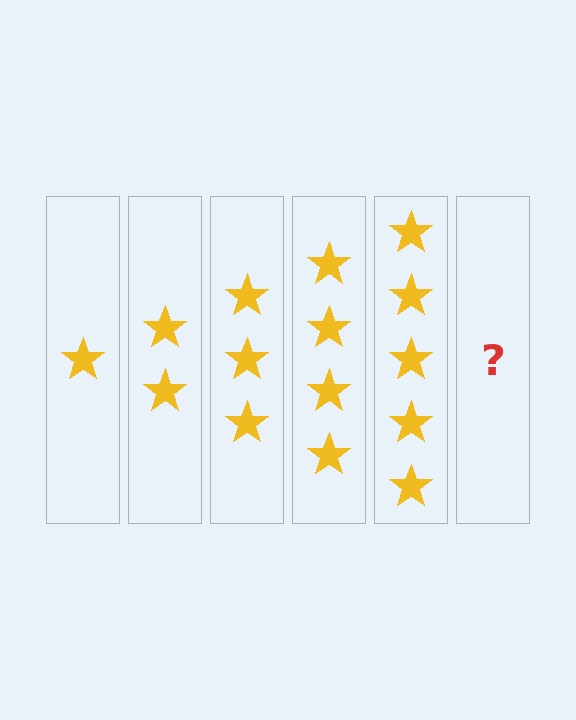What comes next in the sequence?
The next element should be 6 stars.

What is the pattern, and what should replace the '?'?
The pattern is that each step adds one more star. The '?' should be 6 stars.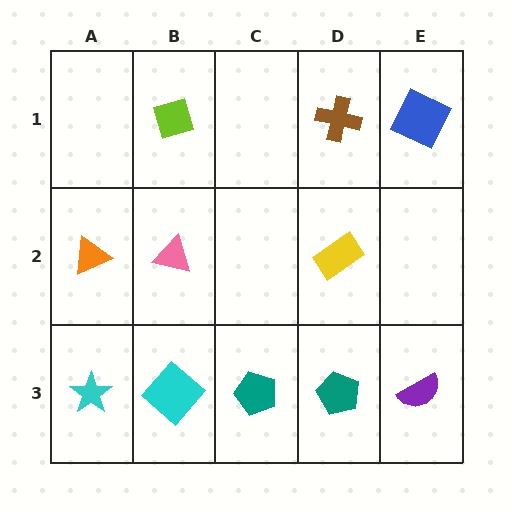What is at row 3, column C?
A teal pentagon.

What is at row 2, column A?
An orange triangle.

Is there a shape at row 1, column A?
No, that cell is empty.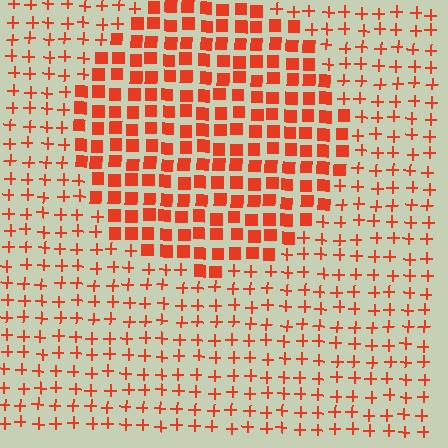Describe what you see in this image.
The image is filled with small red elements arranged in a uniform grid. A circle-shaped region contains squares, while the surrounding area contains plus signs. The boundary is defined purely by the change in element shape.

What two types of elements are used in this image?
The image uses squares inside the circle region and plus signs outside it.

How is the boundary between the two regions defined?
The boundary is defined by a change in element shape: squares inside vs. plus signs outside. All elements share the same color and spacing.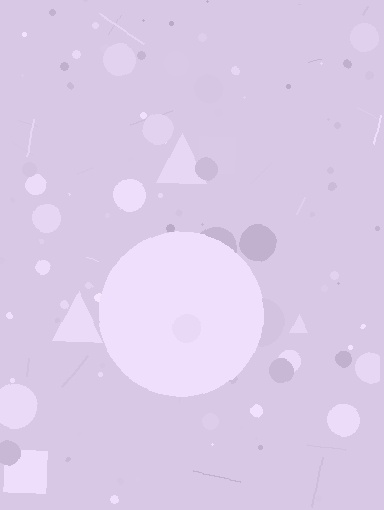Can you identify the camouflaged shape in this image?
The camouflaged shape is a circle.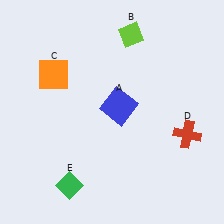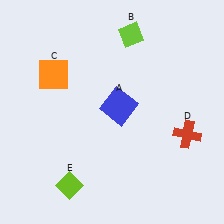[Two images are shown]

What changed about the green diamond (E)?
In Image 1, E is green. In Image 2, it changed to lime.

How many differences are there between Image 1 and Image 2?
There is 1 difference between the two images.